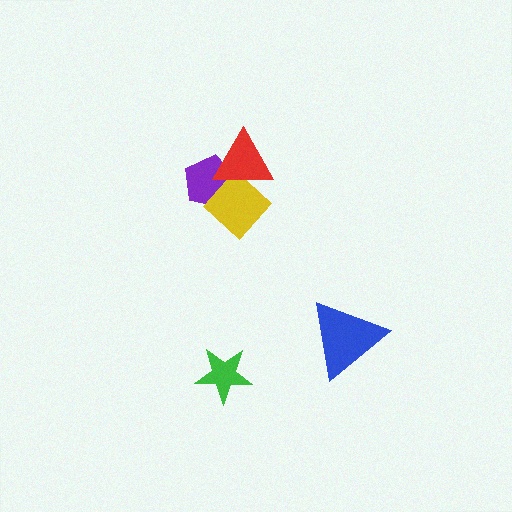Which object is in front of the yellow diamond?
The red triangle is in front of the yellow diamond.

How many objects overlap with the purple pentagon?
2 objects overlap with the purple pentagon.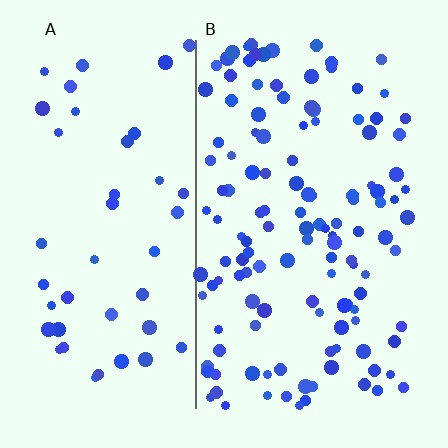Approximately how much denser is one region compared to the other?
Approximately 2.8× — region B over region A.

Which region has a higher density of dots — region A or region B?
B (the right).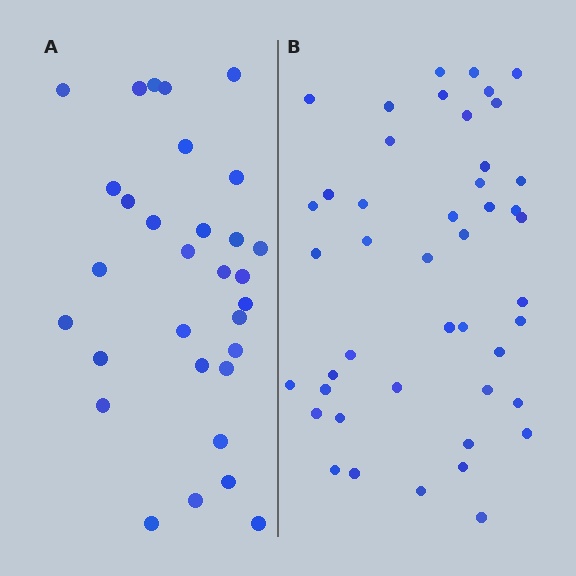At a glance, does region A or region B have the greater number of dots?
Region B (the right region) has more dots.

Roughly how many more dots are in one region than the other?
Region B has approximately 15 more dots than region A.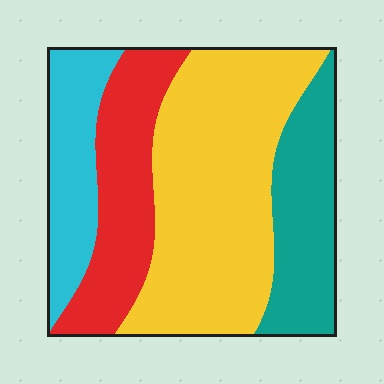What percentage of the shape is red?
Red takes up about one fifth (1/5) of the shape.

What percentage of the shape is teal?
Teal takes up between a sixth and a third of the shape.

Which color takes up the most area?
Yellow, at roughly 45%.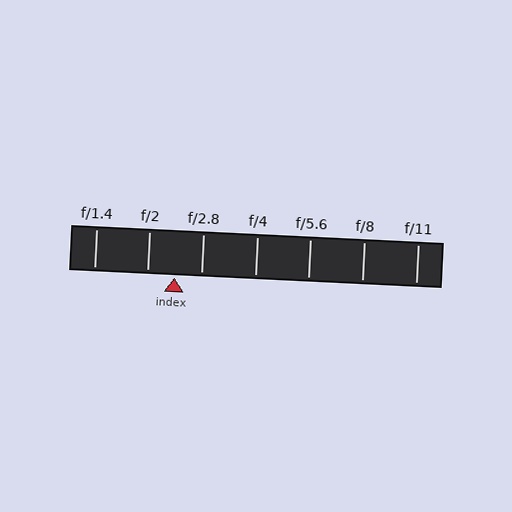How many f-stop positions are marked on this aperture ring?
There are 7 f-stop positions marked.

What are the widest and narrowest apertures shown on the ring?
The widest aperture shown is f/1.4 and the narrowest is f/11.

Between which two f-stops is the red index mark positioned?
The index mark is between f/2 and f/2.8.